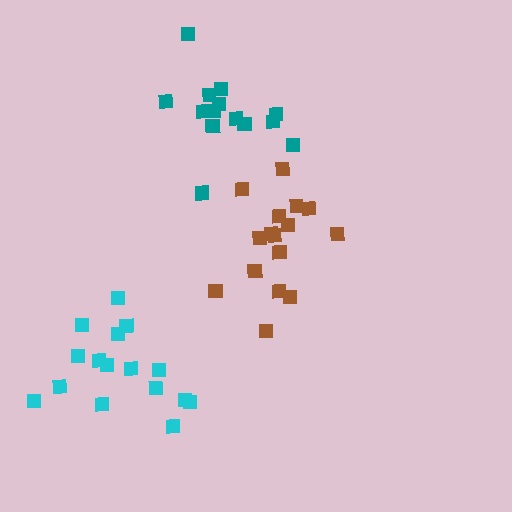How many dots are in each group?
Group 1: 14 dots, Group 2: 16 dots, Group 3: 16 dots (46 total).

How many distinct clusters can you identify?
There are 3 distinct clusters.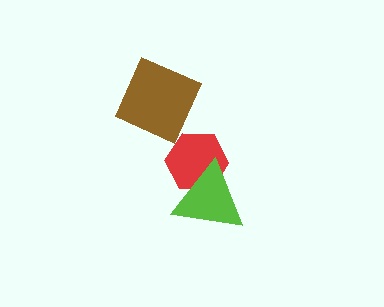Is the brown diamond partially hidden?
No, no other shape covers it.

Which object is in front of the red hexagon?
The lime triangle is in front of the red hexagon.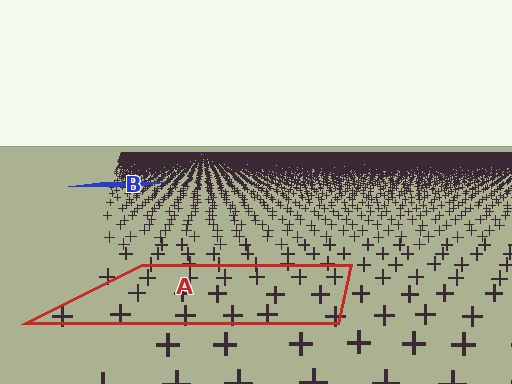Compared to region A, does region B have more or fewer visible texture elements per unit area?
Region B has more texture elements per unit area — they are packed more densely because it is farther away.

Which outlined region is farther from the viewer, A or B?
Region B is farther from the viewer — the texture elements inside it appear smaller and more densely packed.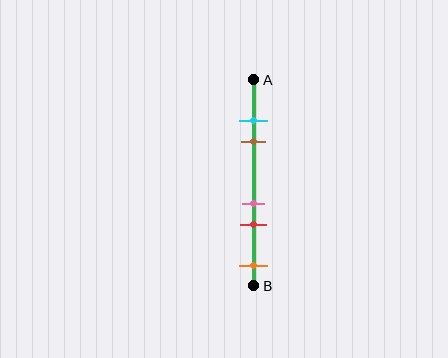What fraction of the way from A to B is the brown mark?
The brown mark is approximately 30% (0.3) of the way from A to B.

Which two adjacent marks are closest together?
The cyan and brown marks are the closest adjacent pair.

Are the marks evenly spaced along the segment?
No, the marks are not evenly spaced.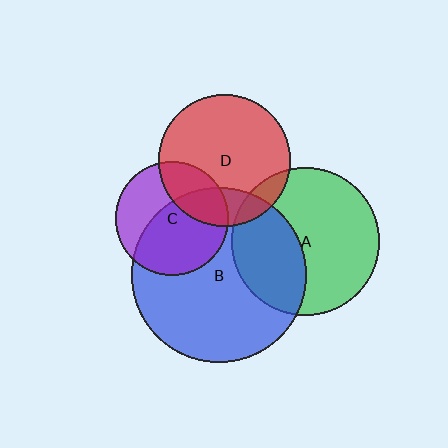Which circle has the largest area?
Circle B (blue).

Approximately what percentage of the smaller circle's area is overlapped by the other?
Approximately 60%.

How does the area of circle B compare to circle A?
Approximately 1.4 times.